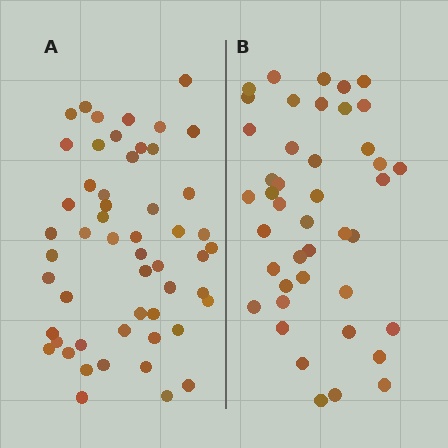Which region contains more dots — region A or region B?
Region A (the left region) has more dots.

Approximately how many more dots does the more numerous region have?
Region A has roughly 10 or so more dots than region B.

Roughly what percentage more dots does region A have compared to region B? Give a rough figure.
About 25% more.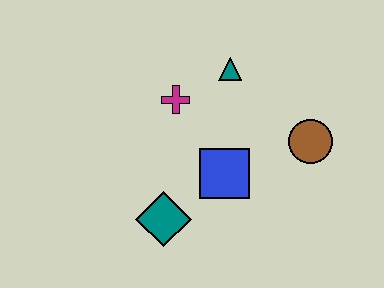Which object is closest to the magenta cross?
The teal triangle is closest to the magenta cross.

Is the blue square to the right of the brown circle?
No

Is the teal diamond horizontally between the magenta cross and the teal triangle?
No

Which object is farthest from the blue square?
The teal triangle is farthest from the blue square.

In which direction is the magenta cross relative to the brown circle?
The magenta cross is to the left of the brown circle.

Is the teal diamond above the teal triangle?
No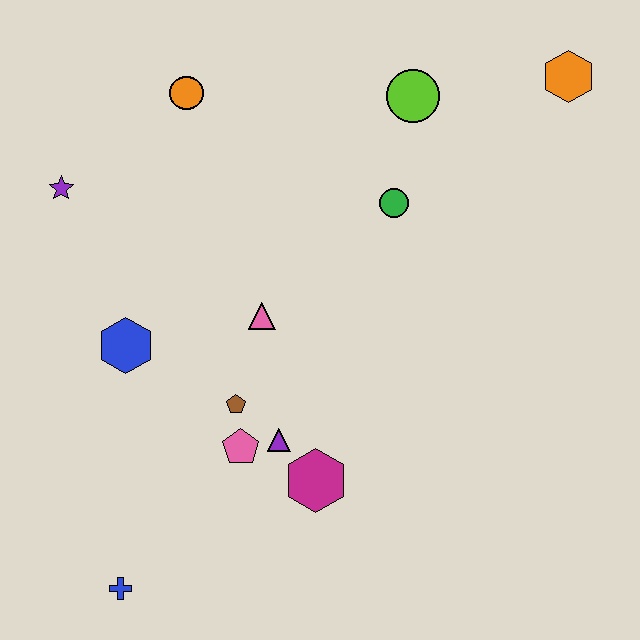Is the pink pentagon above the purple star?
No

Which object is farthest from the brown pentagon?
The orange hexagon is farthest from the brown pentagon.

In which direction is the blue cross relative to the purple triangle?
The blue cross is to the left of the purple triangle.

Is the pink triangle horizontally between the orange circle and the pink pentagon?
No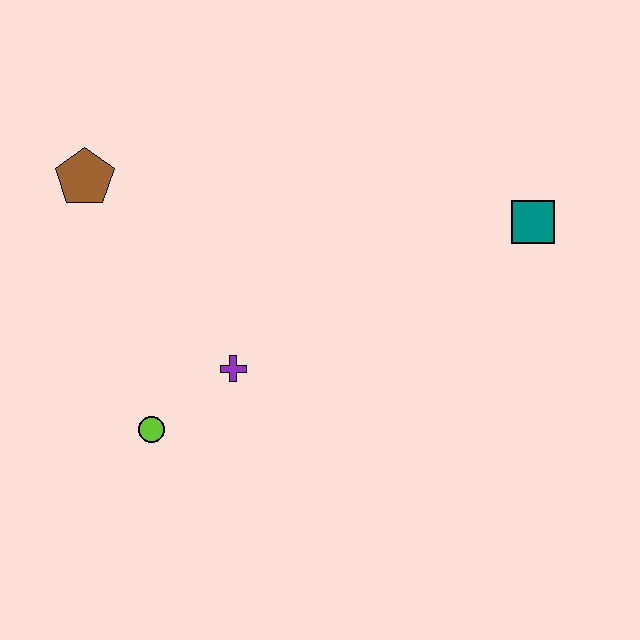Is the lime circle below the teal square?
Yes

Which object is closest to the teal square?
The purple cross is closest to the teal square.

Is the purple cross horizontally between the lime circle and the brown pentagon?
No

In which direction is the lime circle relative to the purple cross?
The lime circle is to the left of the purple cross.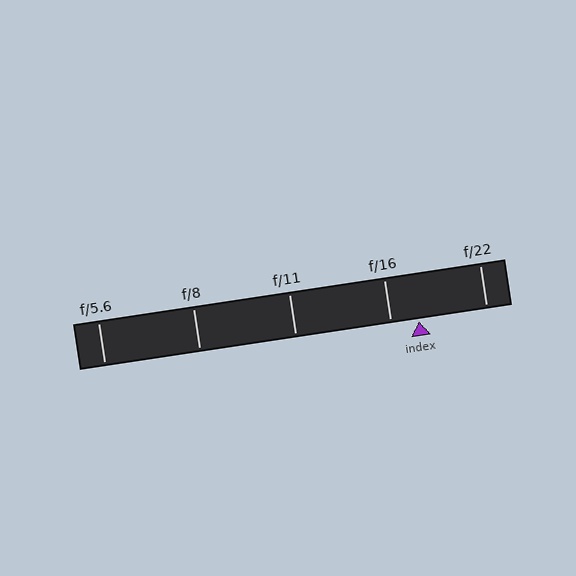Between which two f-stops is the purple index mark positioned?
The index mark is between f/16 and f/22.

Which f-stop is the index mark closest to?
The index mark is closest to f/16.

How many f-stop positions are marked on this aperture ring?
There are 5 f-stop positions marked.